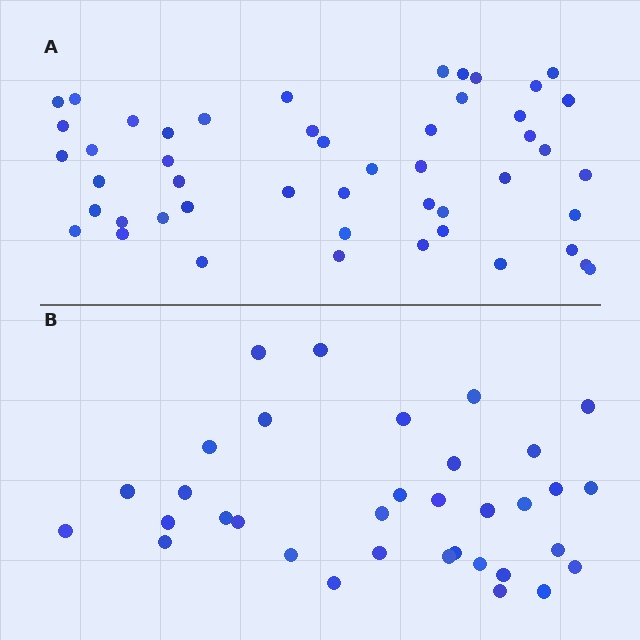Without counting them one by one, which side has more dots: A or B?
Region A (the top region) has more dots.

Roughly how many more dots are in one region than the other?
Region A has approximately 15 more dots than region B.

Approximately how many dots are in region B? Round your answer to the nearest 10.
About 30 dots. (The exact count is 34, which rounds to 30.)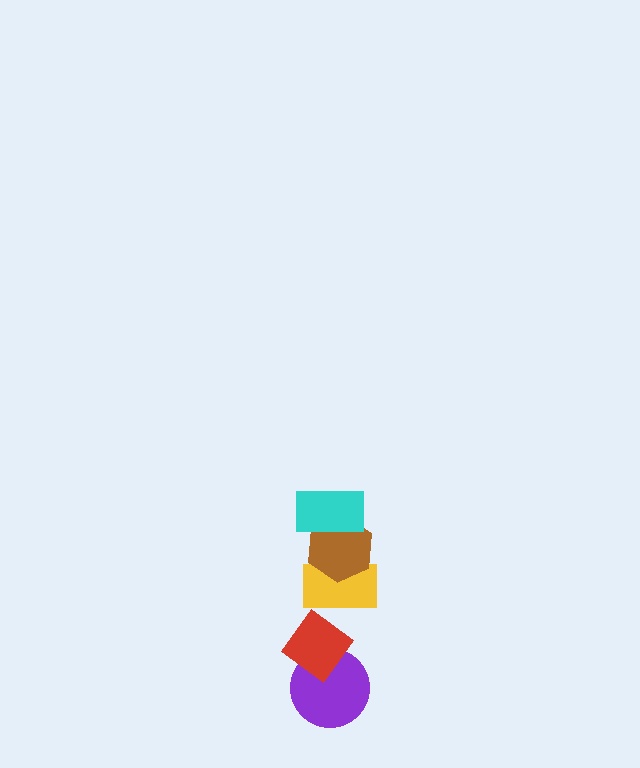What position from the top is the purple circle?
The purple circle is 5th from the top.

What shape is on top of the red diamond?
The yellow rectangle is on top of the red diamond.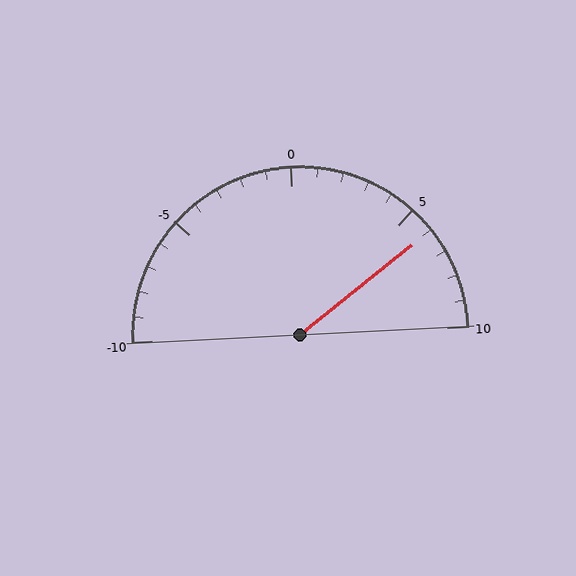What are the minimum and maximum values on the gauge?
The gauge ranges from -10 to 10.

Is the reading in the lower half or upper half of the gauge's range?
The reading is in the upper half of the range (-10 to 10).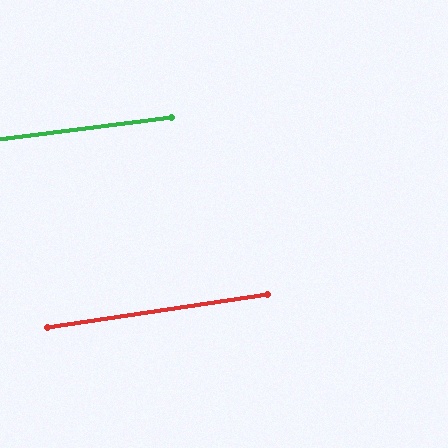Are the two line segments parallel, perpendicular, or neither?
Parallel — their directions differ by only 1.5°.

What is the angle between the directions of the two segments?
Approximately 1 degree.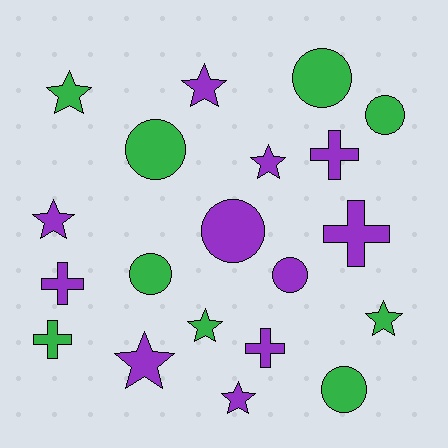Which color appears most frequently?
Purple, with 11 objects.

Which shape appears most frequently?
Star, with 8 objects.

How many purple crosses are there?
There are 4 purple crosses.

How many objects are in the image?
There are 20 objects.